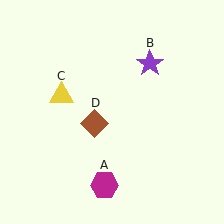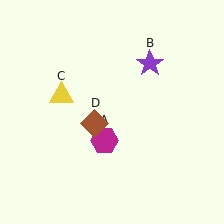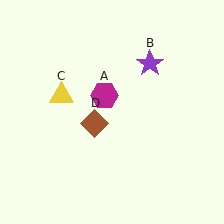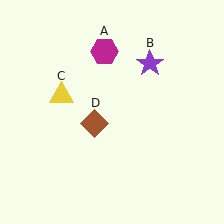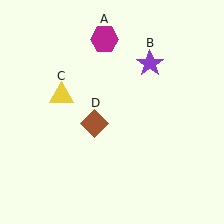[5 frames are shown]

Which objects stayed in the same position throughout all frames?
Purple star (object B) and yellow triangle (object C) and brown diamond (object D) remained stationary.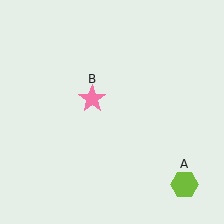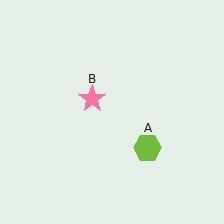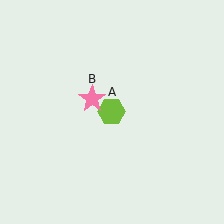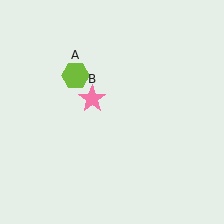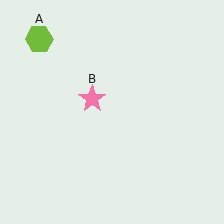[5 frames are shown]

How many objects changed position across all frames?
1 object changed position: lime hexagon (object A).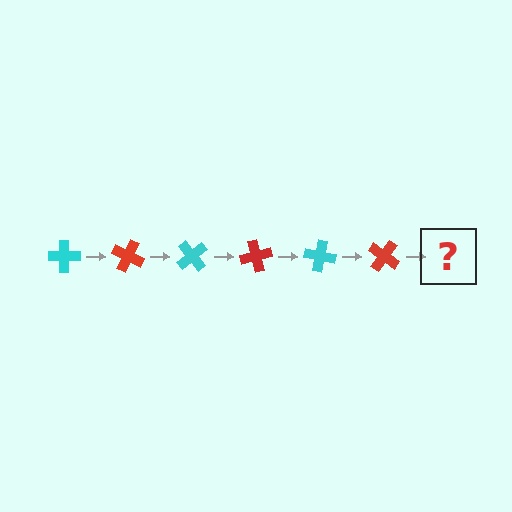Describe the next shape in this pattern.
It should be a cyan cross, rotated 150 degrees from the start.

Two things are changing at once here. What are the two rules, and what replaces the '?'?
The two rules are that it rotates 25 degrees each step and the color cycles through cyan and red. The '?' should be a cyan cross, rotated 150 degrees from the start.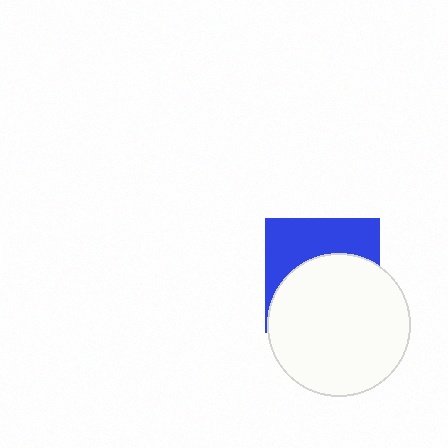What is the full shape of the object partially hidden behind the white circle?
The partially hidden object is a blue square.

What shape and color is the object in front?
The object in front is a white circle.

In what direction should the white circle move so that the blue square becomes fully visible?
The white circle should move down. That is the shortest direction to clear the overlap and leave the blue square fully visible.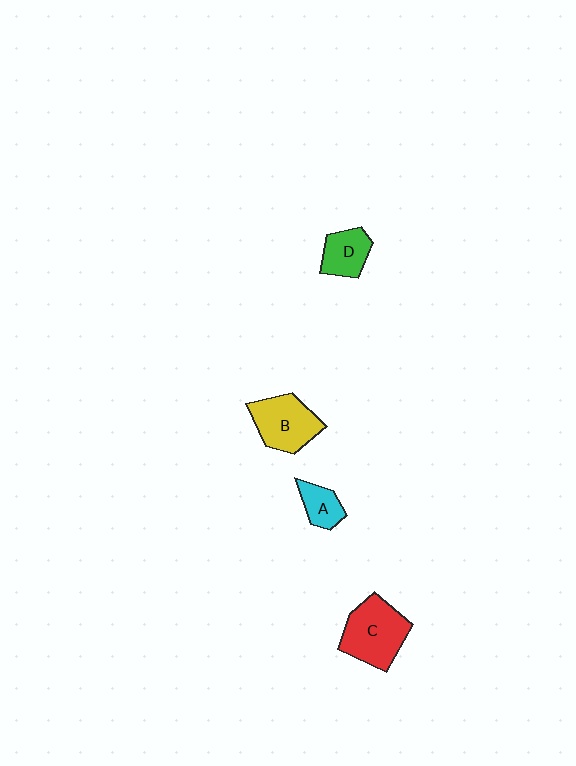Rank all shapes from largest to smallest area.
From largest to smallest: C (red), B (yellow), D (green), A (cyan).